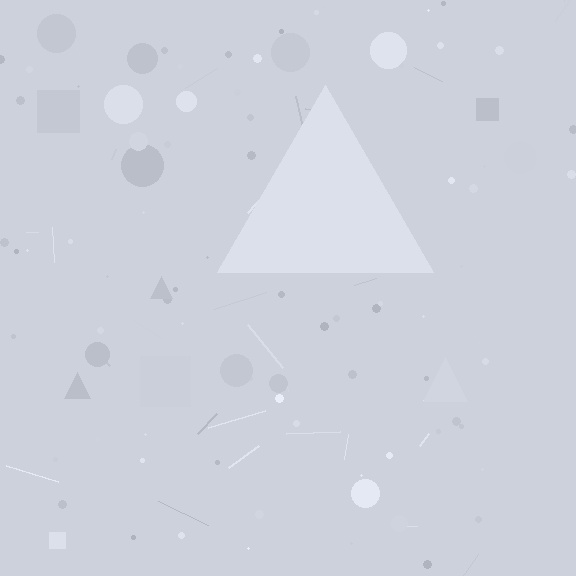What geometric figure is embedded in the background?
A triangle is embedded in the background.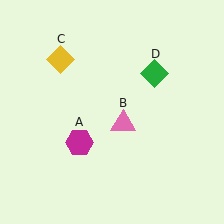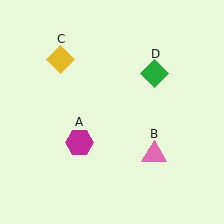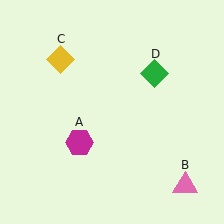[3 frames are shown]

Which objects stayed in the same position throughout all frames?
Magenta hexagon (object A) and yellow diamond (object C) and green diamond (object D) remained stationary.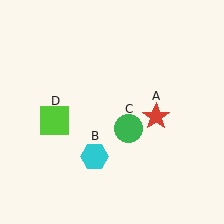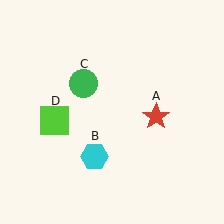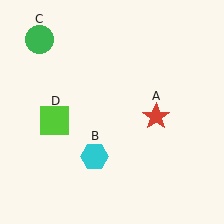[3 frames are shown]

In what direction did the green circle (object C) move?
The green circle (object C) moved up and to the left.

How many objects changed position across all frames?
1 object changed position: green circle (object C).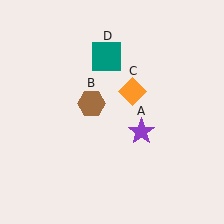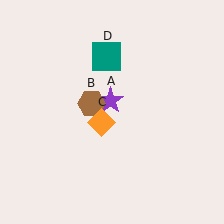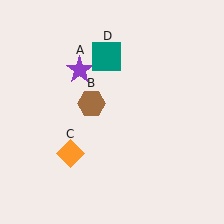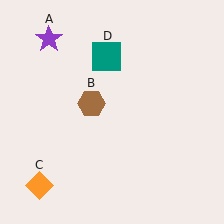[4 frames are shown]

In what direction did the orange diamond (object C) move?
The orange diamond (object C) moved down and to the left.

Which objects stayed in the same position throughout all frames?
Brown hexagon (object B) and teal square (object D) remained stationary.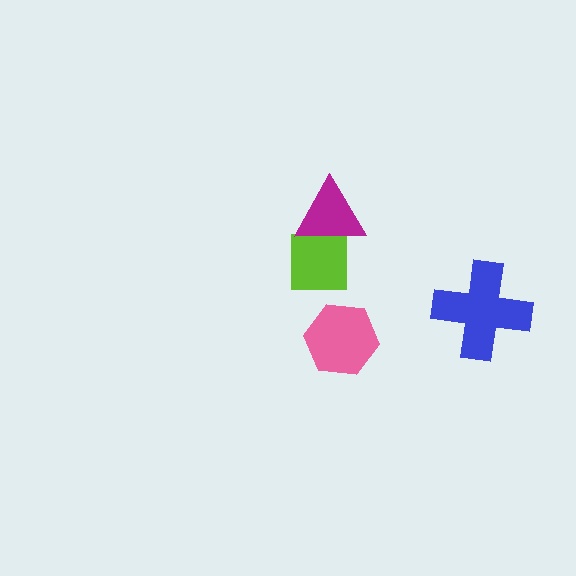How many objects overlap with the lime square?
1 object overlaps with the lime square.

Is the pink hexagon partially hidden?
No, no other shape covers it.